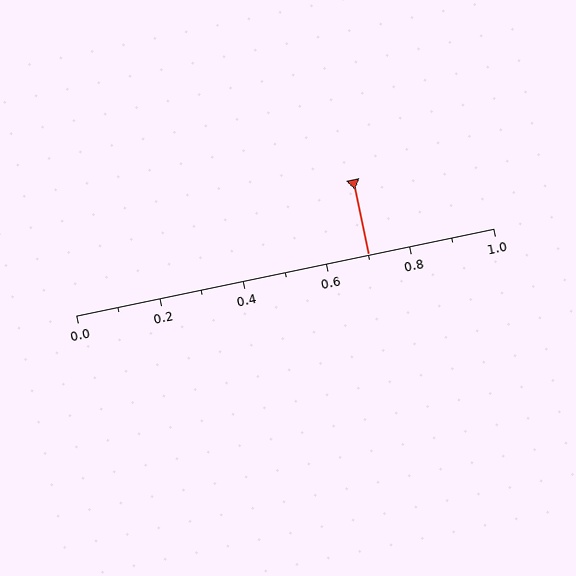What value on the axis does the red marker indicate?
The marker indicates approximately 0.7.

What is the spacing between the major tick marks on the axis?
The major ticks are spaced 0.2 apart.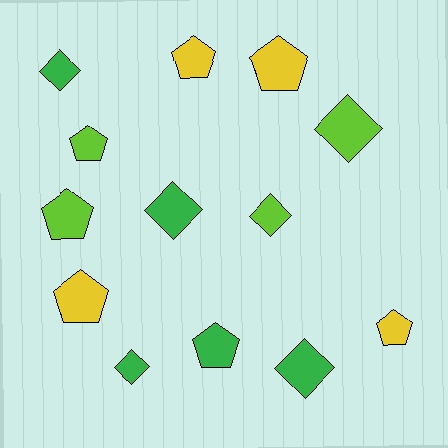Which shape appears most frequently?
Pentagon, with 7 objects.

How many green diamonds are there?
There are 4 green diamonds.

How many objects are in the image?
There are 13 objects.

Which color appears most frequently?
Green, with 5 objects.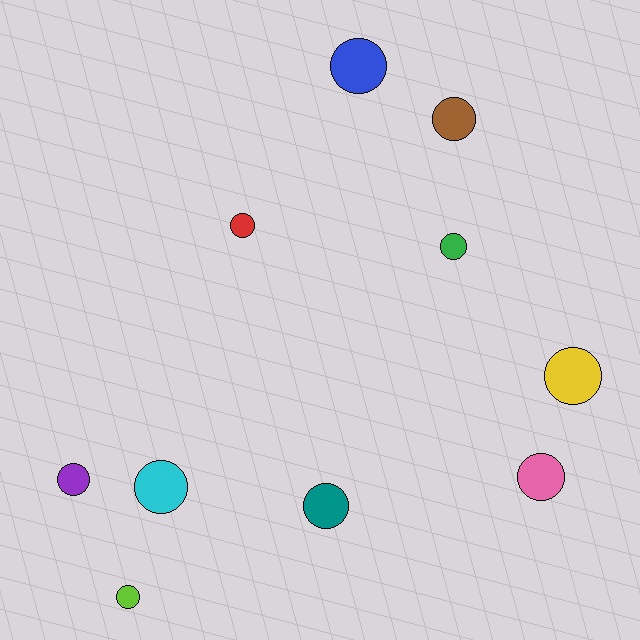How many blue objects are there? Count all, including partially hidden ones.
There is 1 blue object.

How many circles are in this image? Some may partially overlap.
There are 10 circles.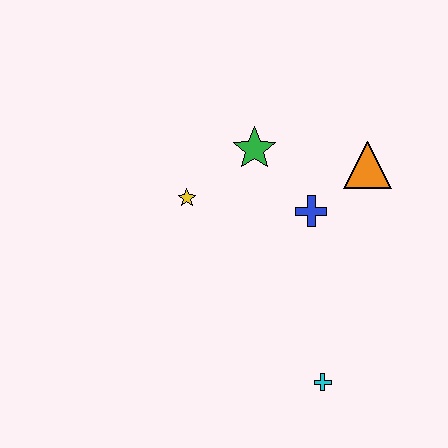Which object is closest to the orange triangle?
The blue cross is closest to the orange triangle.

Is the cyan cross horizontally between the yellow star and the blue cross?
No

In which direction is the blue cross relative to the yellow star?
The blue cross is to the right of the yellow star.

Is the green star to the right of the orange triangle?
No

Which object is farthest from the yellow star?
The cyan cross is farthest from the yellow star.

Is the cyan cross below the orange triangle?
Yes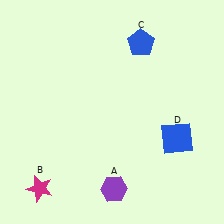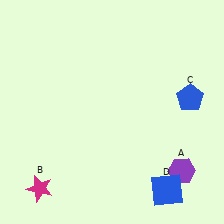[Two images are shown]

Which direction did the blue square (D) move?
The blue square (D) moved down.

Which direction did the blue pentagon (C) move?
The blue pentagon (C) moved down.